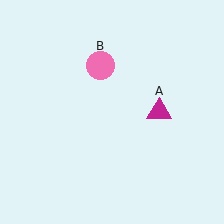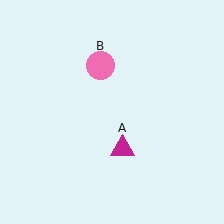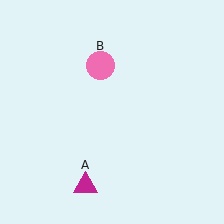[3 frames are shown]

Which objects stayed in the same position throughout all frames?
Pink circle (object B) remained stationary.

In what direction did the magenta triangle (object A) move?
The magenta triangle (object A) moved down and to the left.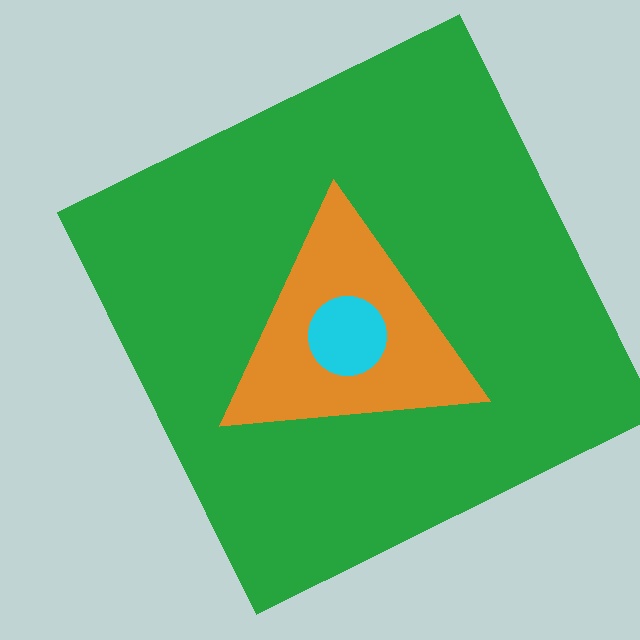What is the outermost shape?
The green square.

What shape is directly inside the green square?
The orange triangle.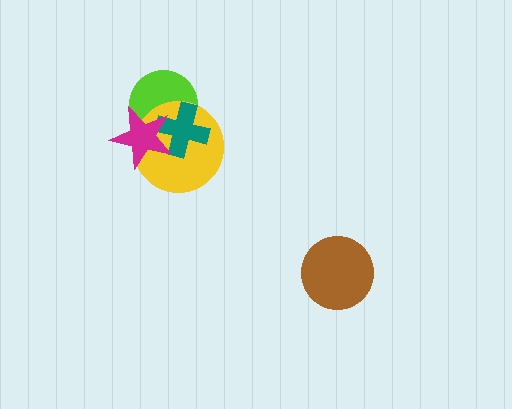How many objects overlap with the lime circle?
3 objects overlap with the lime circle.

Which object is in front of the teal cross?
The magenta star is in front of the teal cross.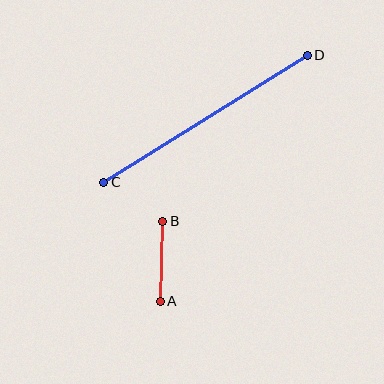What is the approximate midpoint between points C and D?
The midpoint is at approximately (206, 119) pixels.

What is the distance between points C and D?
The distance is approximately 240 pixels.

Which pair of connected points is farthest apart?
Points C and D are farthest apart.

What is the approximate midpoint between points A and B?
The midpoint is at approximately (161, 261) pixels.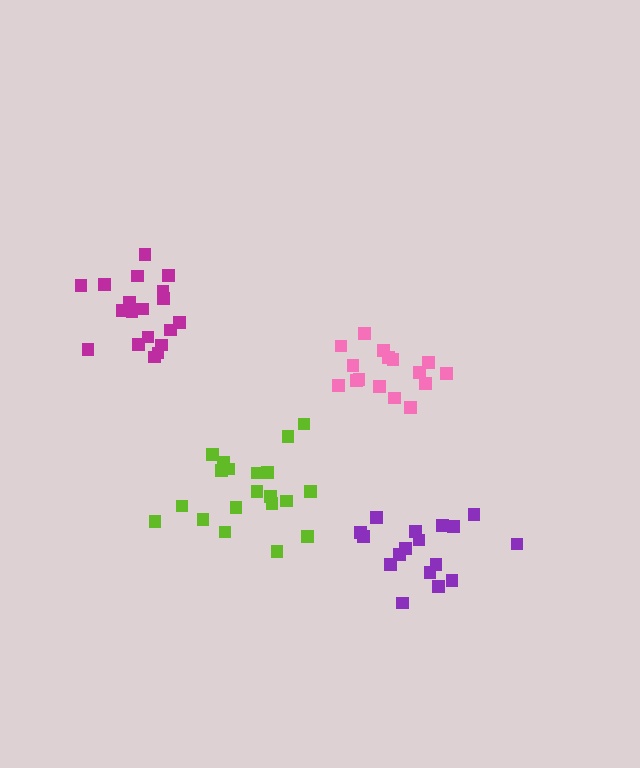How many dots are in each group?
Group 1: 17 dots, Group 2: 16 dots, Group 3: 20 dots, Group 4: 19 dots (72 total).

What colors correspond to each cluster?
The clusters are colored: purple, pink, lime, magenta.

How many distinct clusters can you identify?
There are 4 distinct clusters.